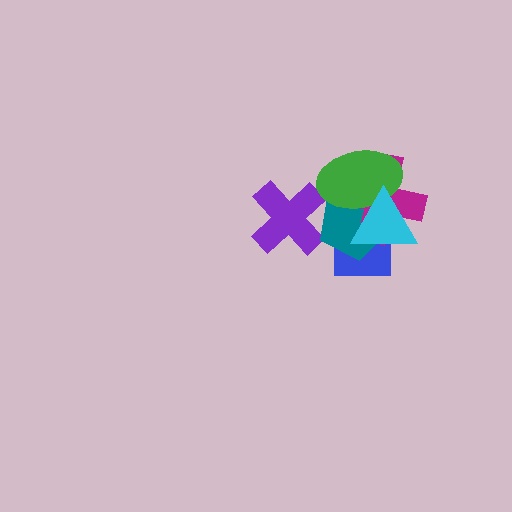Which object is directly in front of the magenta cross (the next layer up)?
The green ellipse is directly in front of the magenta cross.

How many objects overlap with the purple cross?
1 object overlaps with the purple cross.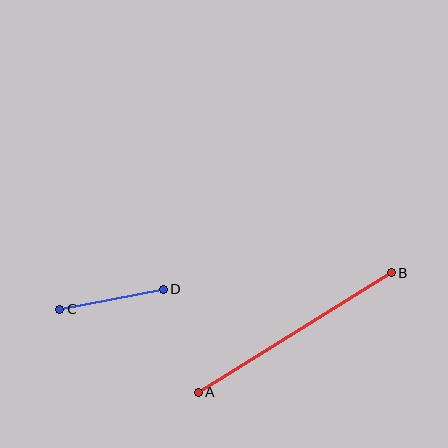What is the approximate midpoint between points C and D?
The midpoint is at approximately (111, 299) pixels.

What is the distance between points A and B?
The distance is approximately 227 pixels.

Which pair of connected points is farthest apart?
Points A and B are farthest apart.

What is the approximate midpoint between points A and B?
The midpoint is at approximately (295, 333) pixels.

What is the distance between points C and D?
The distance is approximately 105 pixels.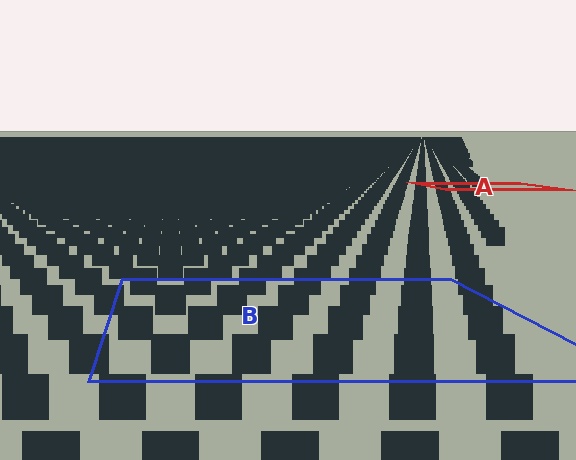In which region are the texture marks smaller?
The texture marks are smaller in region A, because it is farther away.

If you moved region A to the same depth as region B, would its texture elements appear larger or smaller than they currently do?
They would appear larger. At a closer depth, the same texture elements are projected at a bigger on-screen size.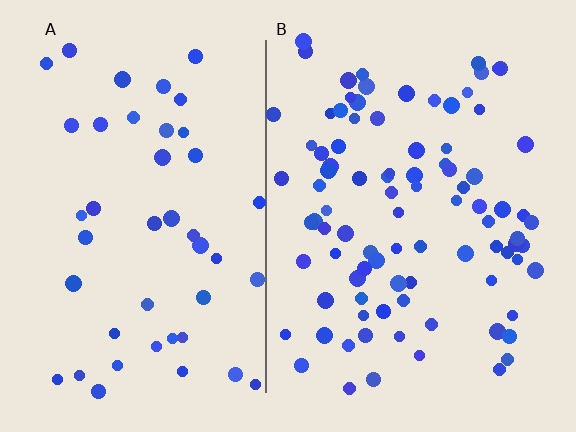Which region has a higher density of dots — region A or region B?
B (the right).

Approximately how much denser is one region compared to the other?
Approximately 2.1× — region B over region A.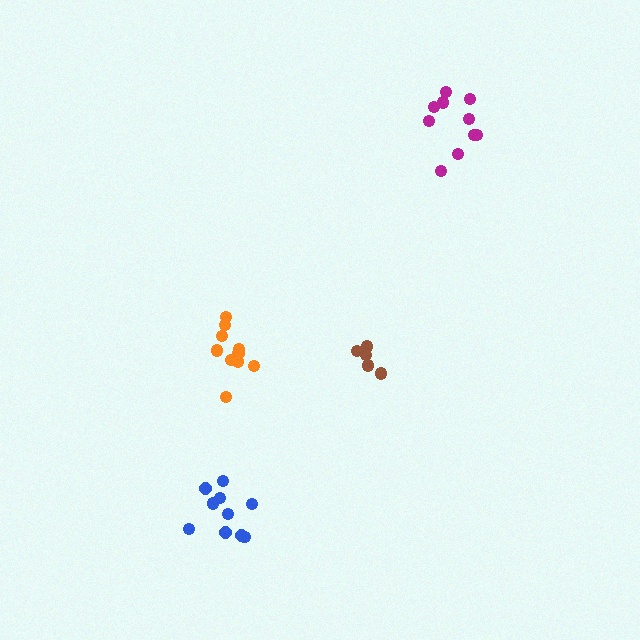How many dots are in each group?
Group 1: 10 dots, Group 2: 11 dots, Group 3: 10 dots, Group 4: 5 dots (36 total).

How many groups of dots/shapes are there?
There are 4 groups.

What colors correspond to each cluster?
The clusters are colored: magenta, orange, blue, brown.